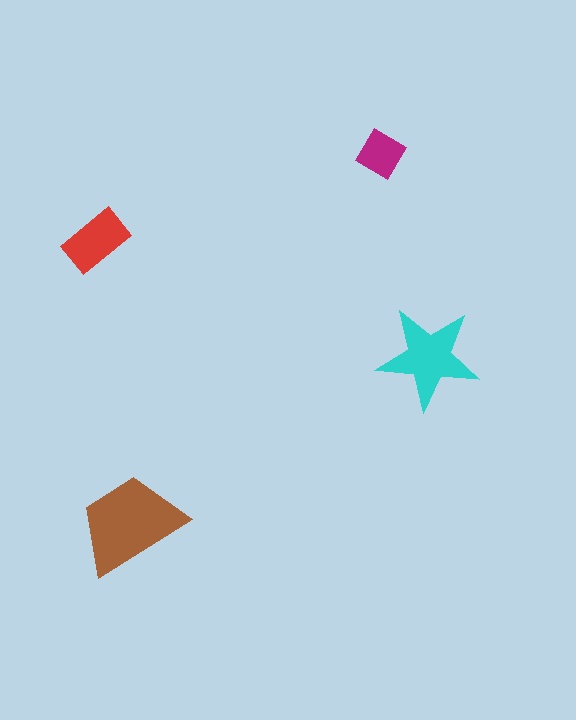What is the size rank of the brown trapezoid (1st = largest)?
1st.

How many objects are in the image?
There are 4 objects in the image.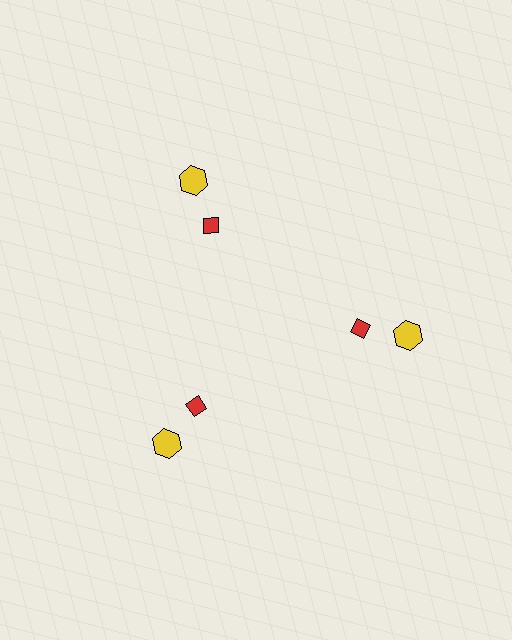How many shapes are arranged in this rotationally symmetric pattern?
There are 6 shapes, arranged in 3 groups of 2.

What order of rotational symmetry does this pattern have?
This pattern has 3-fold rotational symmetry.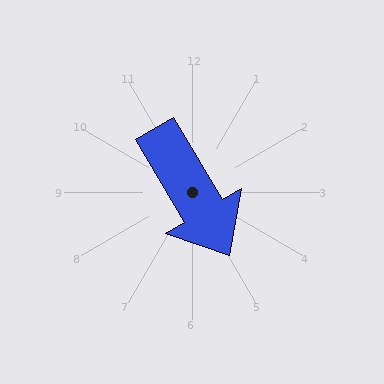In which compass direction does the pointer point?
Southeast.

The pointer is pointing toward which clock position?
Roughly 5 o'clock.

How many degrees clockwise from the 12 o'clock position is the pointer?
Approximately 150 degrees.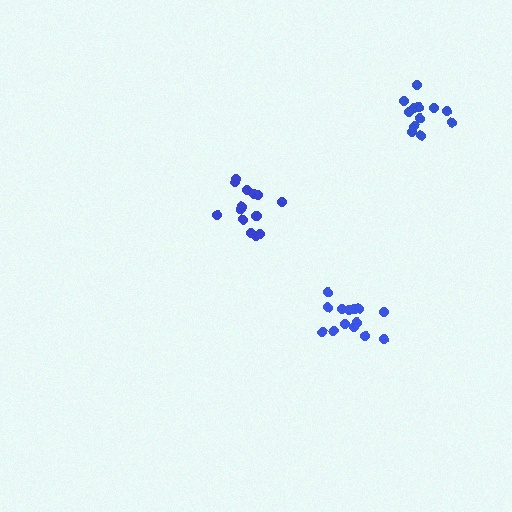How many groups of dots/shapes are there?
There are 3 groups.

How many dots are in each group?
Group 1: 15 dots, Group 2: 13 dots, Group 3: 15 dots (43 total).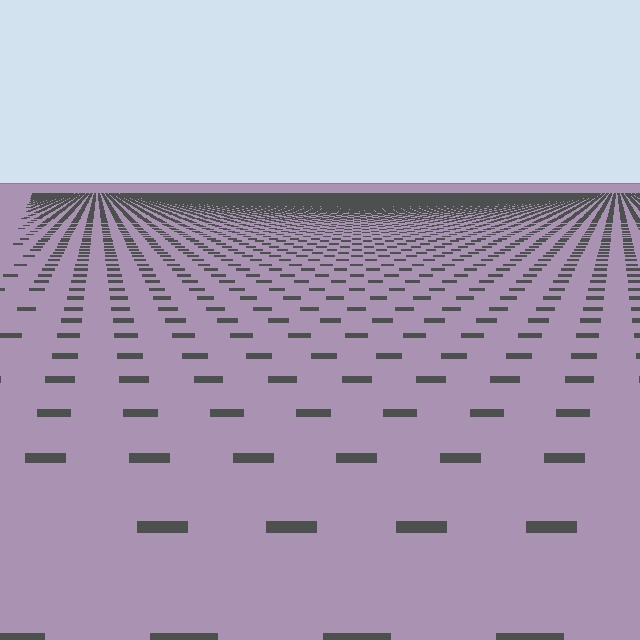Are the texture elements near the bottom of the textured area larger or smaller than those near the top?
Larger. Near the bottom, elements are closer to the viewer and appear at a bigger on-screen size.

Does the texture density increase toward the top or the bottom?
Density increases toward the top.